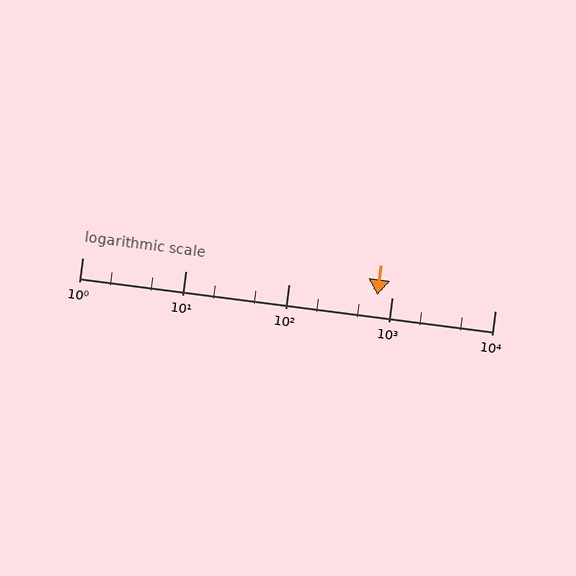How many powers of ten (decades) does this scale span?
The scale spans 4 decades, from 1 to 10000.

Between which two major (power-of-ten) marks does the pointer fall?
The pointer is between 100 and 1000.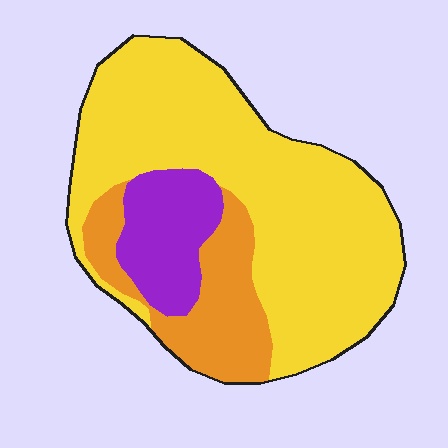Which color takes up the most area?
Yellow, at roughly 65%.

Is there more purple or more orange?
Orange.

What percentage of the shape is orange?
Orange takes up less than a quarter of the shape.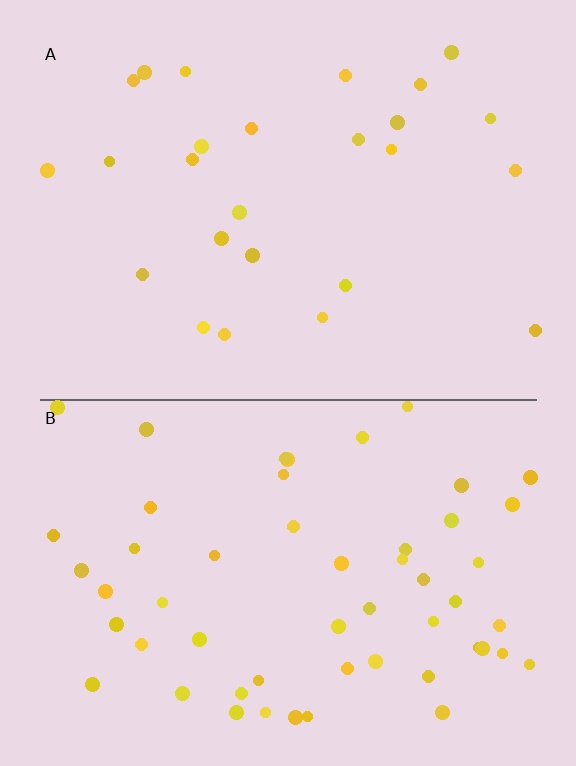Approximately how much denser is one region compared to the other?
Approximately 2.1× — region B over region A.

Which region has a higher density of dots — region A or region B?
B (the bottom).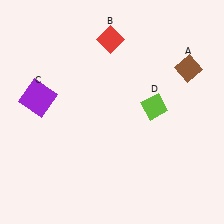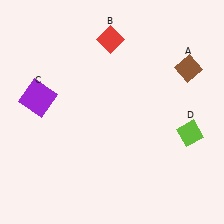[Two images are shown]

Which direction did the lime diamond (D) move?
The lime diamond (D) moved right.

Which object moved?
The lime diamond (D) moved right.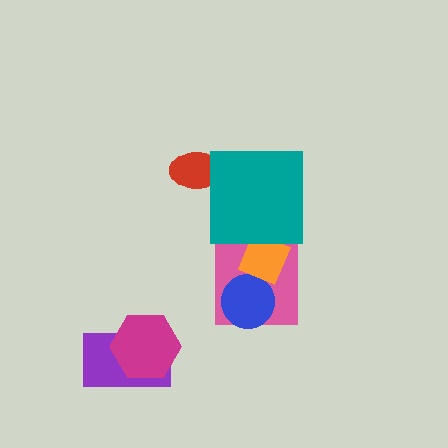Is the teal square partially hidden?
No, no other shape covers it.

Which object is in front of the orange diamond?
The teal square is in front of the orange diamond.